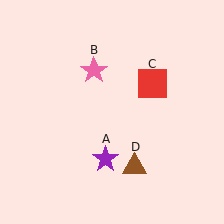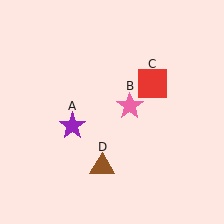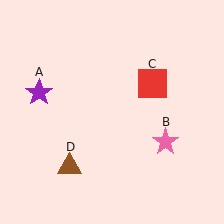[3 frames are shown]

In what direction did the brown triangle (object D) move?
The brown triangle (object D) moved left.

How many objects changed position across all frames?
3 objects changed position: purple star (object A), pink star (object B), brown triangle (object D).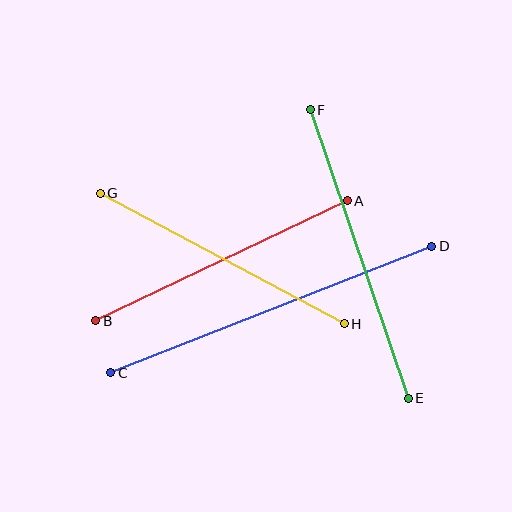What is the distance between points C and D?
The distance is approximately 345 pixels.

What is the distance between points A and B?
The distance is approximately 279 pixels.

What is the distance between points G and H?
The distance is approximately 277 pixels.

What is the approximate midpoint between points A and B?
The midpoint is at approximately (221, 261) pixels.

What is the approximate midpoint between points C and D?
The midpoint is at approximately (271, 309) pixels.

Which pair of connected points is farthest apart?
Points C and D are farthest apart.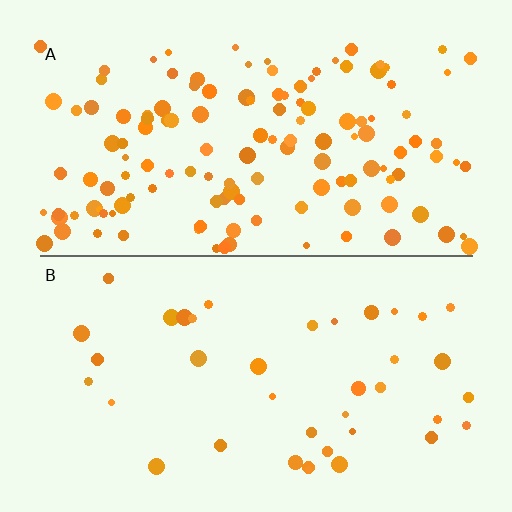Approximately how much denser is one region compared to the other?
Approximately 3.4× — region A over region B.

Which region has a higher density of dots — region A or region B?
A (the top).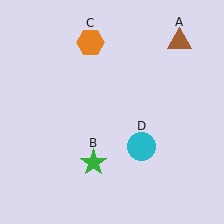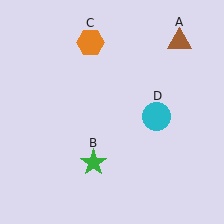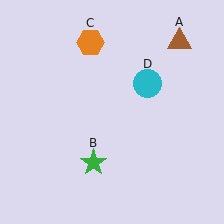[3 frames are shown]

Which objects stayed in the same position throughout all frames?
Brown triangle (object A) and green star (object B) and orange hexagon (object C) remained stationary.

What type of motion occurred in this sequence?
The cyan circle (object D) rotated counterclockwise around the center of the scene.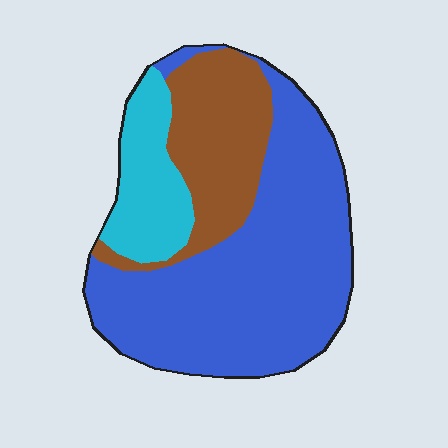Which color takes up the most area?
Blue, at roughly 60%.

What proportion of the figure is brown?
Brown covers about 25% of the figure.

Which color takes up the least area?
Cyan, at roughly 15%.